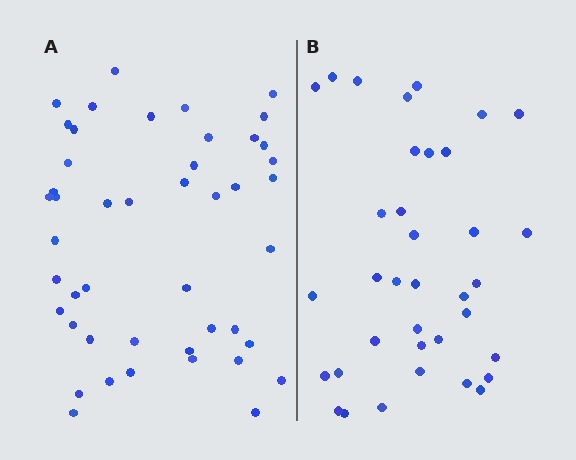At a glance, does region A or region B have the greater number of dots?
Region A (the left region) has more dots.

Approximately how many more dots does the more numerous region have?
Region A has roughly 10 or so more dots than region B.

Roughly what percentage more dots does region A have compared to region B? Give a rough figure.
About 30% more.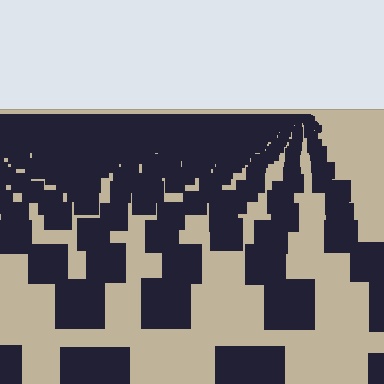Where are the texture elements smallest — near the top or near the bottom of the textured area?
Near the top.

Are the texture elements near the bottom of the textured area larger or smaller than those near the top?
Larger. Near the bottom, elements are closer to the viewer and appear at a bigger on-screen size.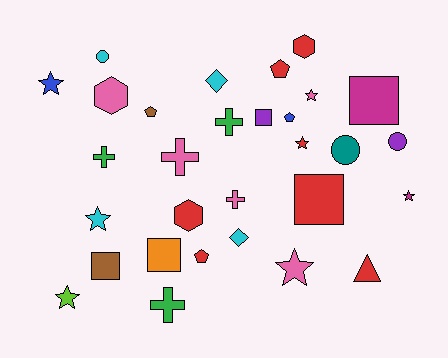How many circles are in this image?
There are 3 circles.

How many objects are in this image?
There are 30 objects.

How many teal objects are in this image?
There is 1 teal object.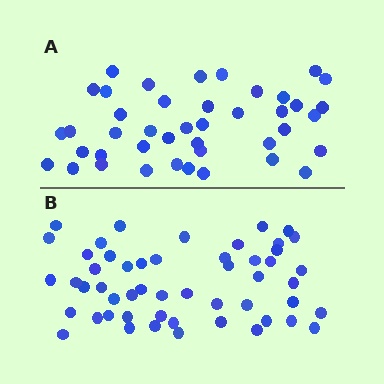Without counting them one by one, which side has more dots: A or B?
Region B (the bottom region) has more dots.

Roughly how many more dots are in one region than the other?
Region B has roughly 10 or so more dots than region A.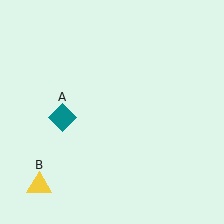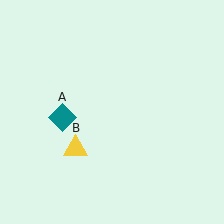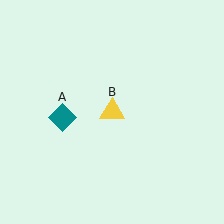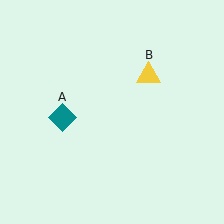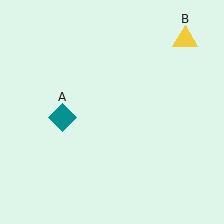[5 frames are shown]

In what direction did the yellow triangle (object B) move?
The yellow triangle (object B) moved up and to the right.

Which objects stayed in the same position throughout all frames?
Teal diamond (object A) remained stationary.